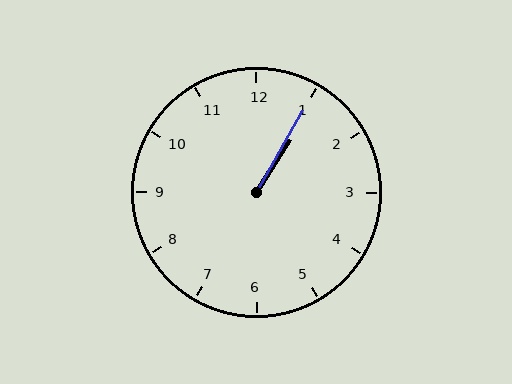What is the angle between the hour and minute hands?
Approximately 2 degrees.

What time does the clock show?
1:05.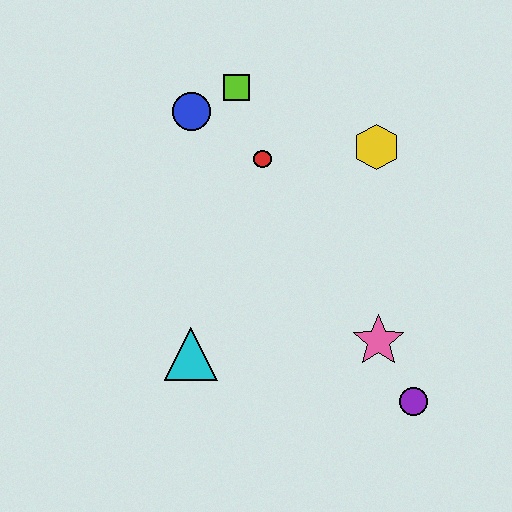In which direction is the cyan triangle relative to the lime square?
The cyan triangle is below the lime square.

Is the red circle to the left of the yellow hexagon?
Yes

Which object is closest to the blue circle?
The lime square is closest to the blue circle.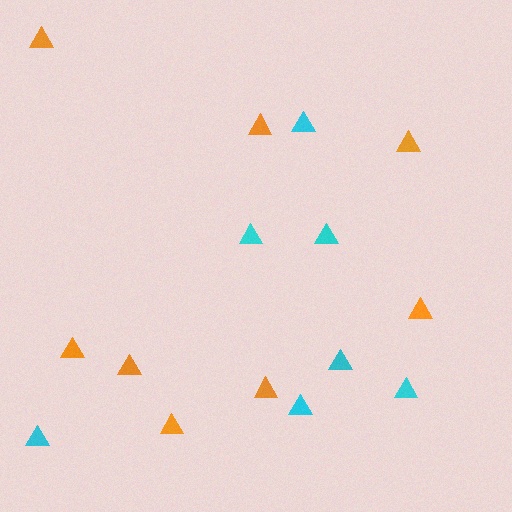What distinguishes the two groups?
There are 2 groups: one group of cyan triangles (7) and one group of orange triangles (8).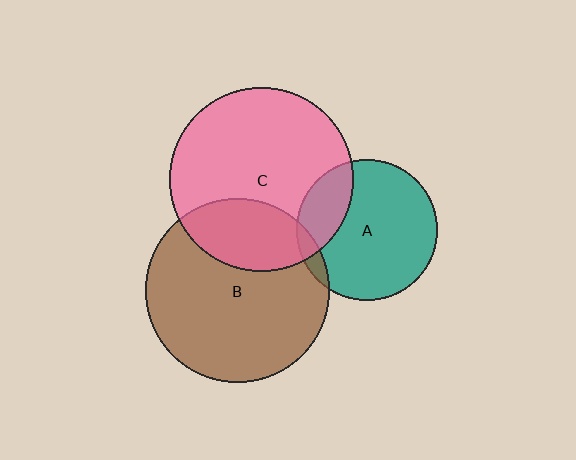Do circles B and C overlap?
Yes.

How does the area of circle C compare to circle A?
Approximately 1.7 times.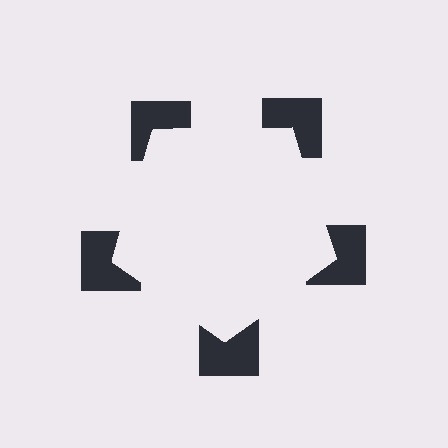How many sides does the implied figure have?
5 sides.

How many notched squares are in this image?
There are 5 — one at each vertex of the illusory pentagon.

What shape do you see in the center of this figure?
An illusory pentagon — its edges are inferred from the aligned wedge cuts in the notched squares, not physically drawn.